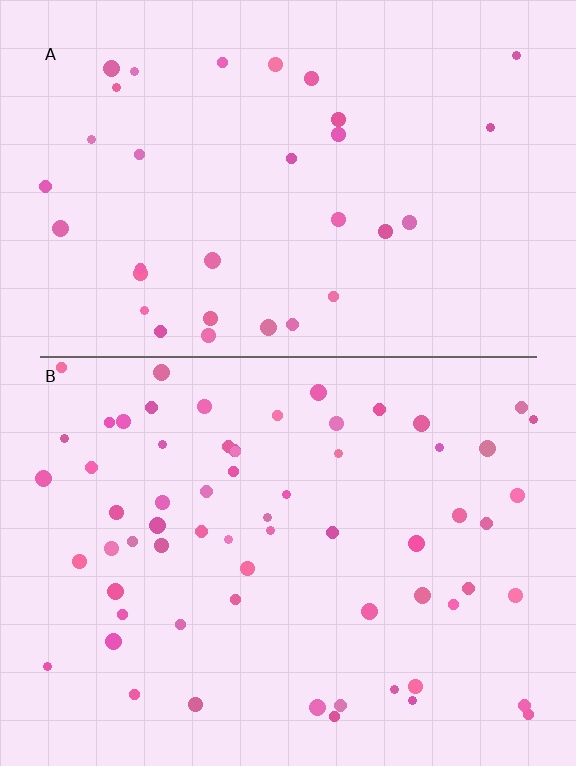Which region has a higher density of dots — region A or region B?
B (the bottom).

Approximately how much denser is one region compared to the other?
Approximately 2.0× — region B over region A.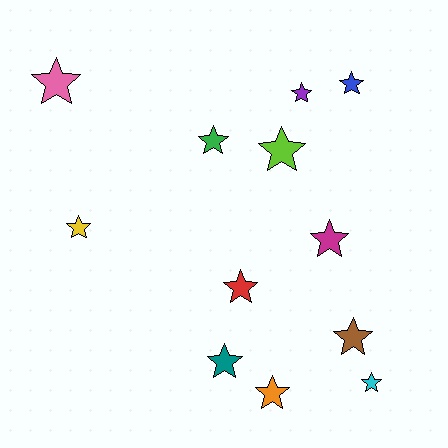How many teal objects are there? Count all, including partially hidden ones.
There is 1 teal object.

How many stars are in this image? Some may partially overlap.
There are 12 stars.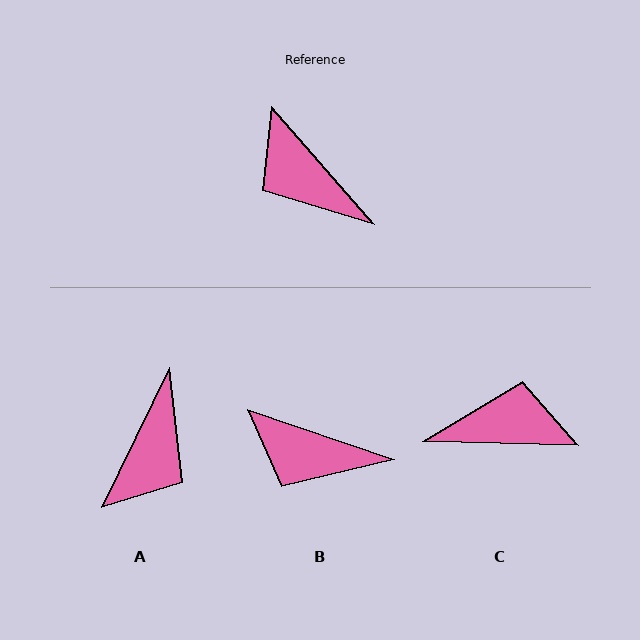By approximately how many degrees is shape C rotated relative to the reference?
Approximately 132 degrees clockwise.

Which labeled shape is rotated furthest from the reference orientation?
C, about 132 degrees away.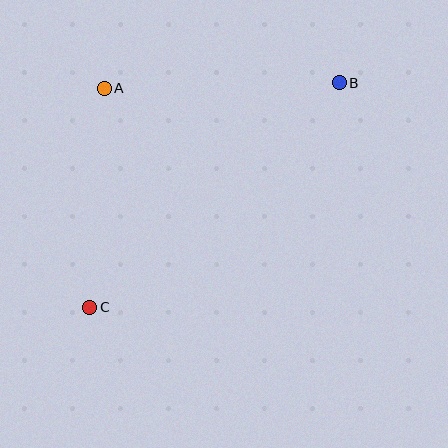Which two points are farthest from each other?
Points B and C are farthest from each other.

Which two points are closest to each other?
Points A and C are closest to each other.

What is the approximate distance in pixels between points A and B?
The distance between A and B is approximately 235 pixels.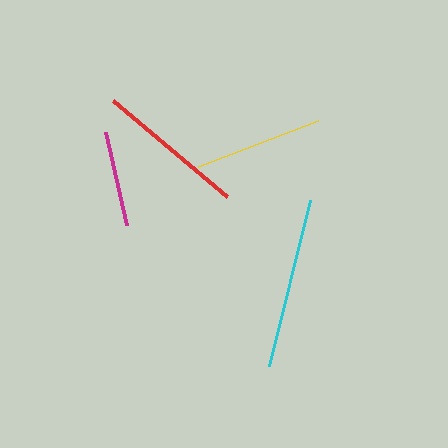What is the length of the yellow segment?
The yellow segment is approximately 129 pixels long.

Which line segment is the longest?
The cyan line is the longest at approximately 171 pixels.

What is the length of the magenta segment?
The magenta segment is approximately 95 pixels long.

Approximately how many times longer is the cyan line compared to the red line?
The cyan line is approximately 1.2 times the length of the red line.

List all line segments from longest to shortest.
From longest to shortest: cyan, red, yellow, magenta.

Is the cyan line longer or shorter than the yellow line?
The cyan line is longer than the yellow line.